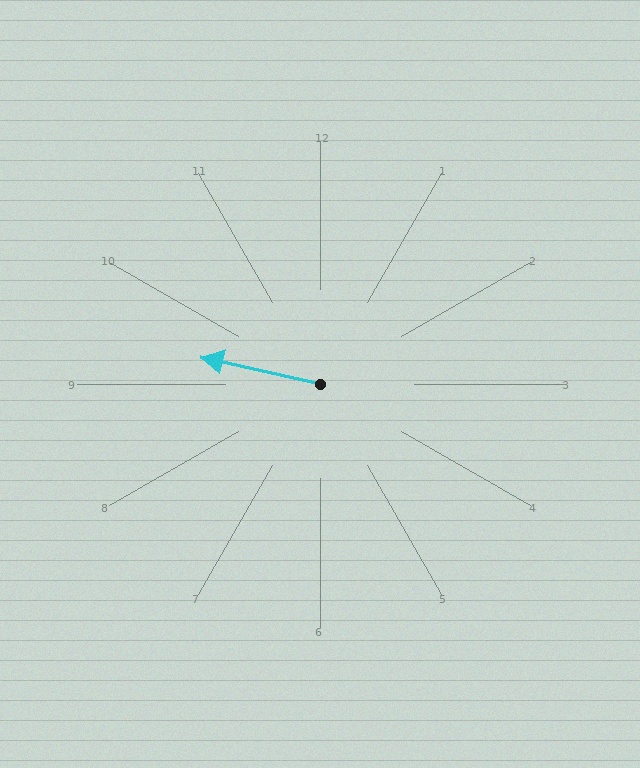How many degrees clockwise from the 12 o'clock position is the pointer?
Approximately 283 degrees.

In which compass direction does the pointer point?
West.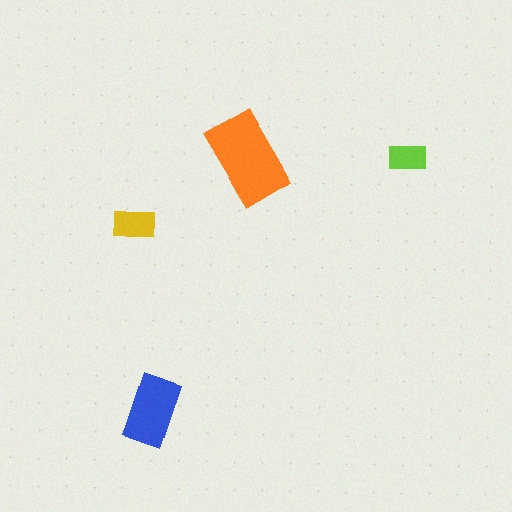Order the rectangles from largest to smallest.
the orange one, the blue one, the yellow one, the lime one.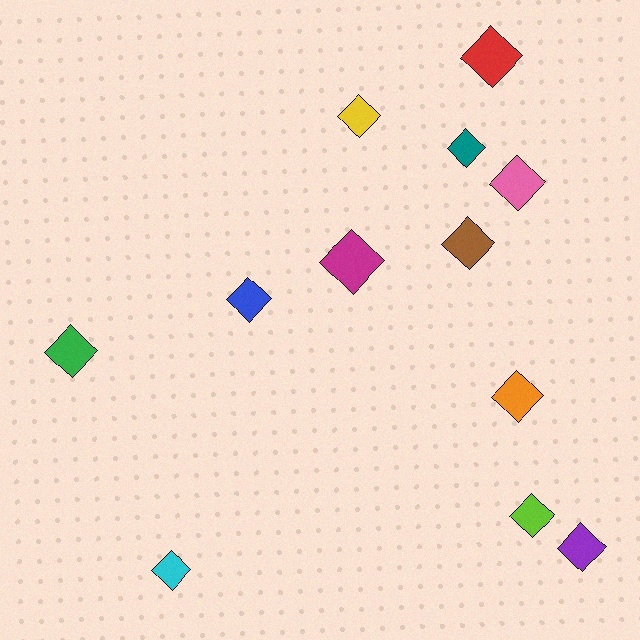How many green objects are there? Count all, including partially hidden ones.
There is 1 green object.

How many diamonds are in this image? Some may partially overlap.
There are 12 diamonds.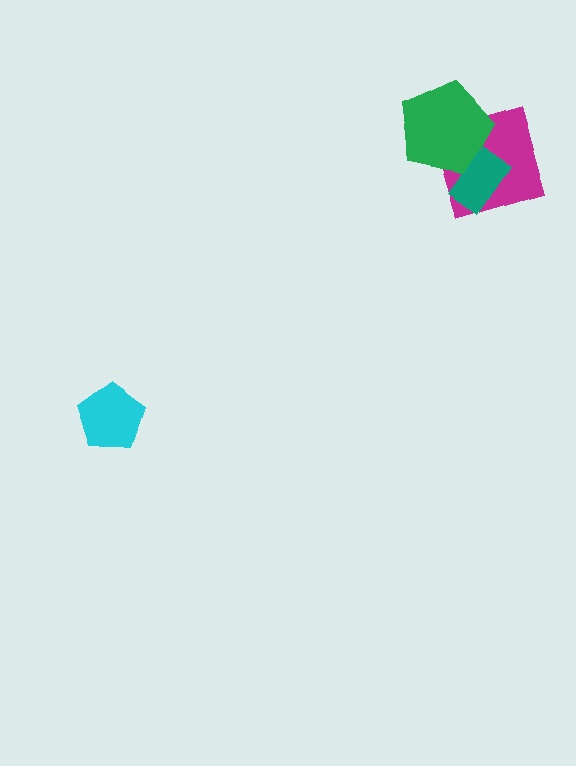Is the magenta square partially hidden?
Yes, it is partially covered by another shape.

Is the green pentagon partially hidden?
Yes, it is partially covered by another shape.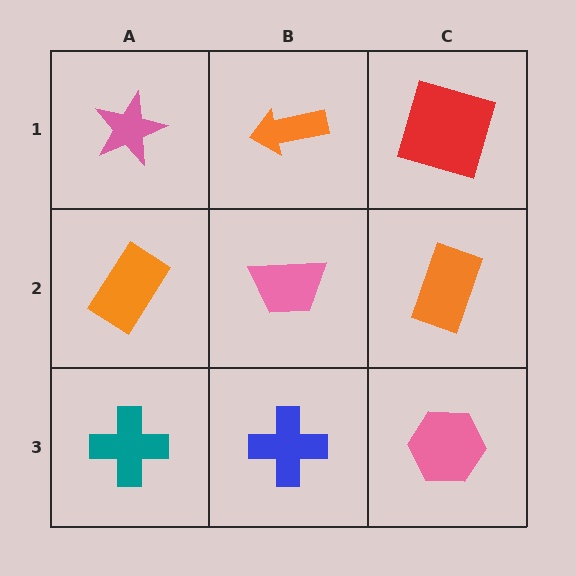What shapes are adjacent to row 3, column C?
An orange rectangle (row 2, column C), a blue cross (row 3, column B).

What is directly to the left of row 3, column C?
A blue cross.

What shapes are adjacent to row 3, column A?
An orange rectangle (row 2, column A), a blue cross (row 3, column B).